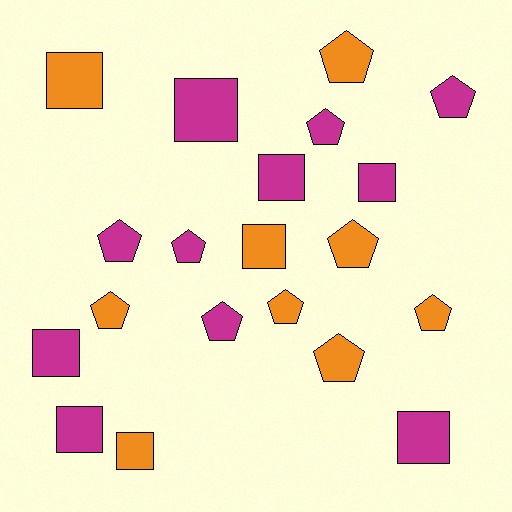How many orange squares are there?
There are 3 orange squares.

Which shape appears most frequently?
Pentagon, with 11 objects.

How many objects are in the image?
There are 20 objects.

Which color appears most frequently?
Magenta, with 11 objects.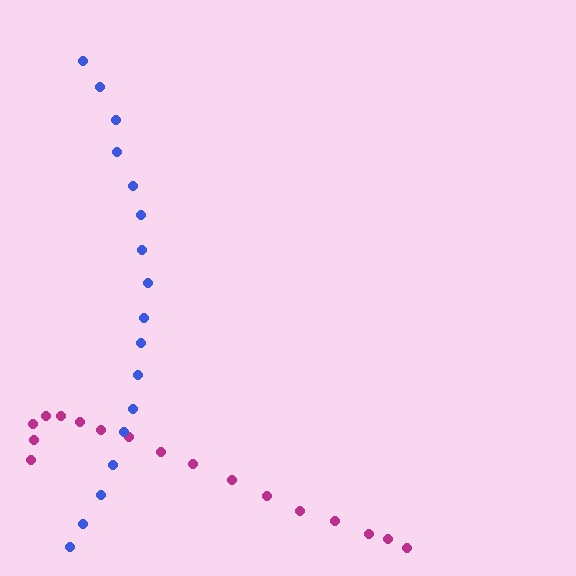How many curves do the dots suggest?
There are 2 distinct paths.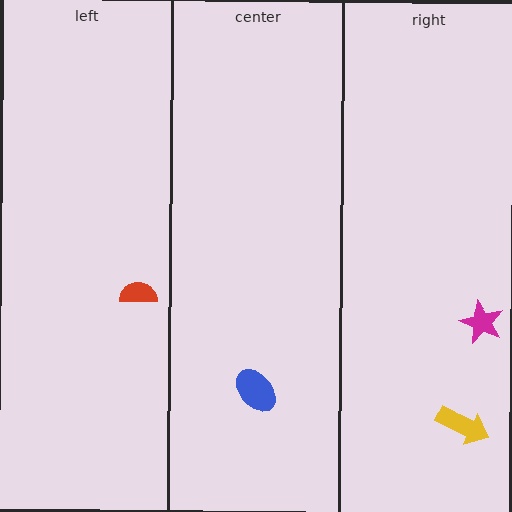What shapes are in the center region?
The blue ellipse.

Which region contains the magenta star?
The right region.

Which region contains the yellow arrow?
The right region.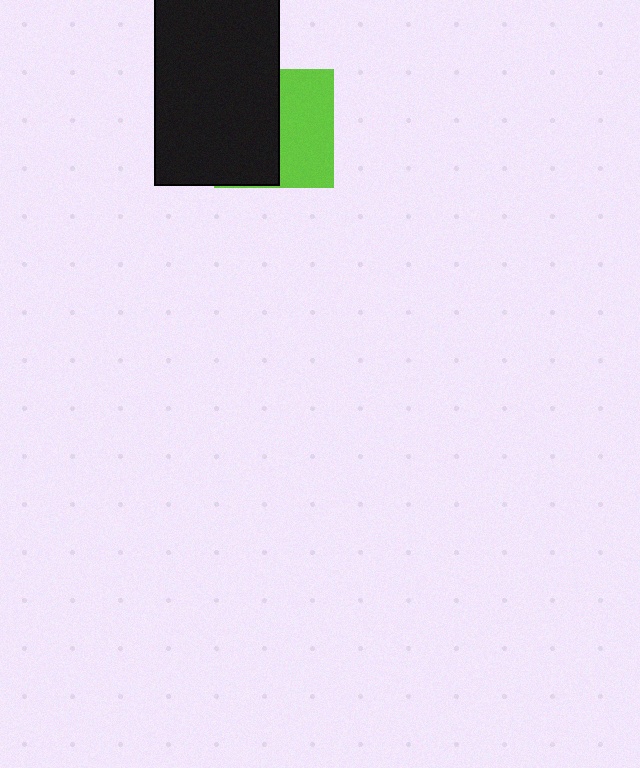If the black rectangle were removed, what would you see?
You would see the complete lime square.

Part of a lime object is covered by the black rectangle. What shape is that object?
It is a square.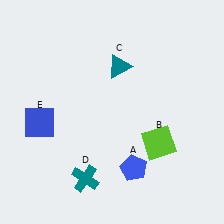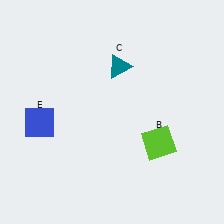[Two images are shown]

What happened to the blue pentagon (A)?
The blue pentagon (A) was removed in Image 2. It was in the bottom-right area of Image 1.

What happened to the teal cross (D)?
The teal cross (D) was removed in Image 2. It was in the bottom-left area of Image 1.